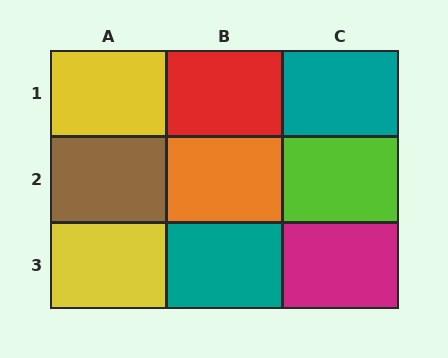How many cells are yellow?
2 cells are yellow.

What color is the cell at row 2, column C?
Lime.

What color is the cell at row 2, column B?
Orange.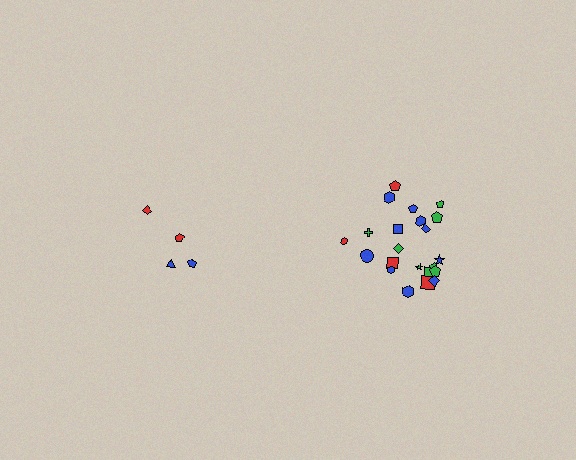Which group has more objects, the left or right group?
The right group.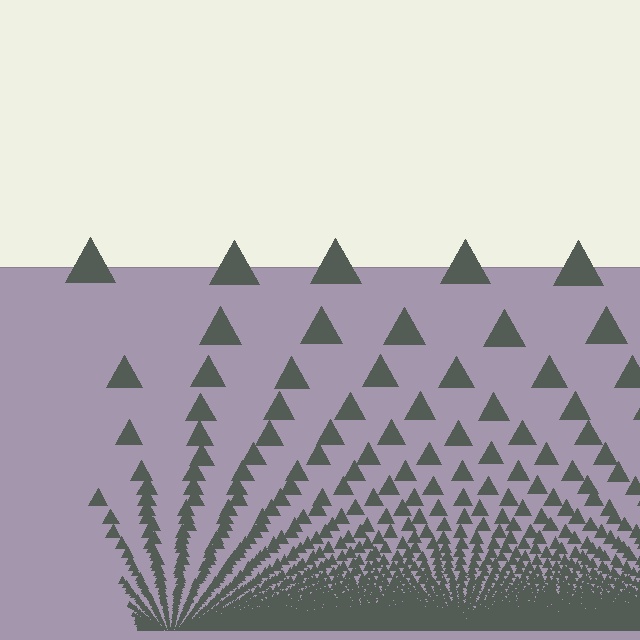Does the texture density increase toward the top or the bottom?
Density increases toward the bottom.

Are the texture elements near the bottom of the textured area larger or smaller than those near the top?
Smaller. The gradient is inverted — elements near the bottom are smaller and denser.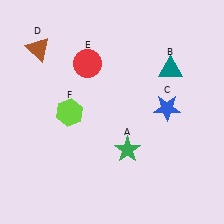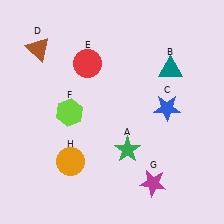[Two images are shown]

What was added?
A magenta star (G), an orange circle (H) were added in Image 2.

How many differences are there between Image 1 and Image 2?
There are 2 differences between the two images.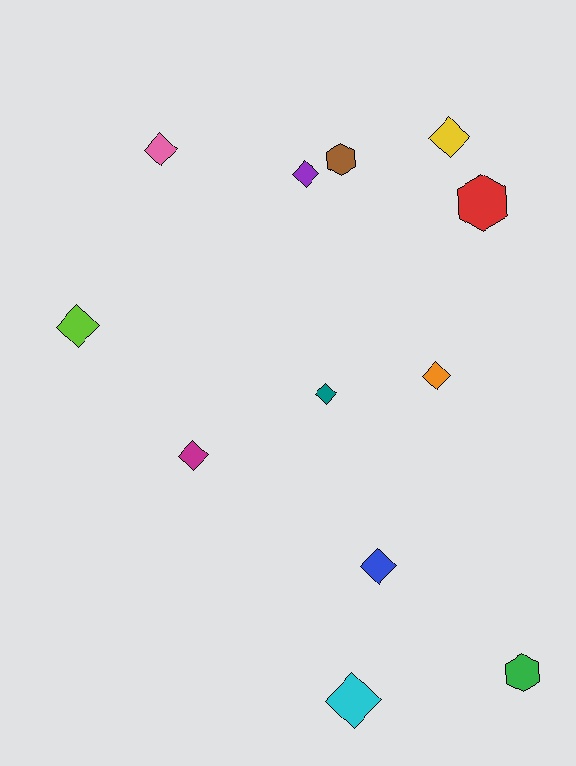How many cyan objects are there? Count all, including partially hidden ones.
There is 1 cyan object.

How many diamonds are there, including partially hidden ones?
There are 9 diamonds.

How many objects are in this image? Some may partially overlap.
There are 12 objects.